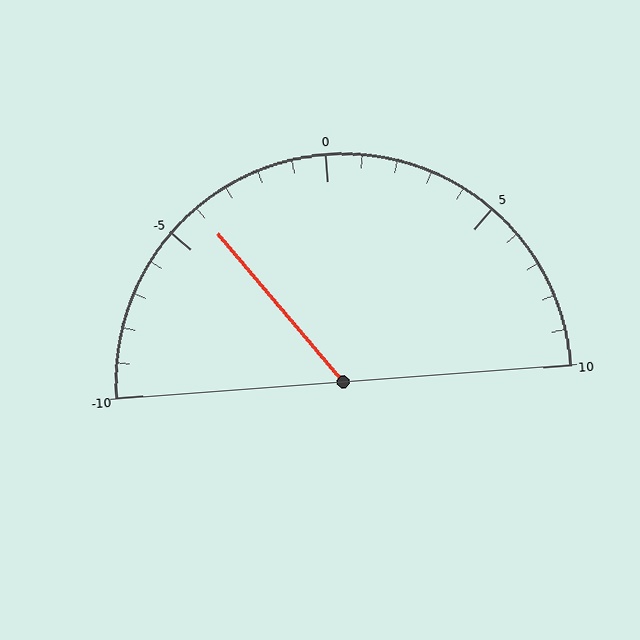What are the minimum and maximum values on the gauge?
The gauge ranges from -10 to 10.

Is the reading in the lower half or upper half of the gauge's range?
The reading is in the lower half of the range (-10 to 10).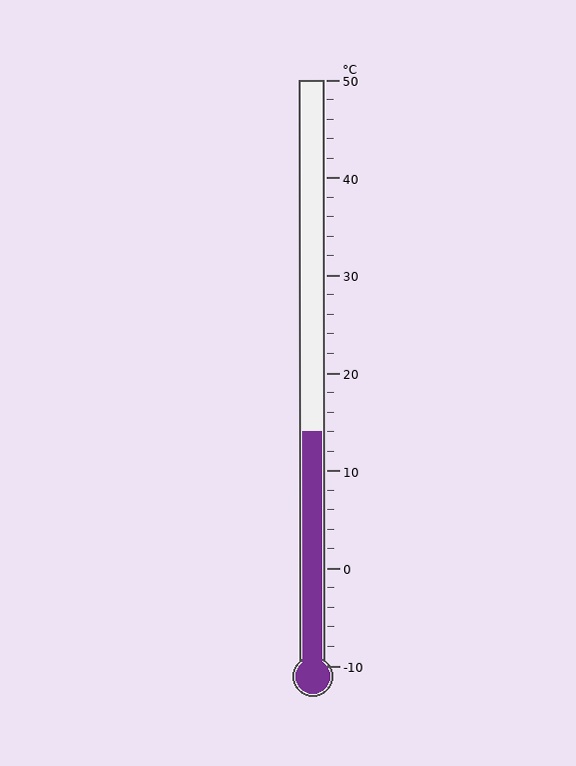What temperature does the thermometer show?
The thermometer shows approximately 14°C.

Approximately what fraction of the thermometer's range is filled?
The thermometer is filled to approximately 40% of its range.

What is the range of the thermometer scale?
The thermometer scale ranges from -10°C to 50°C.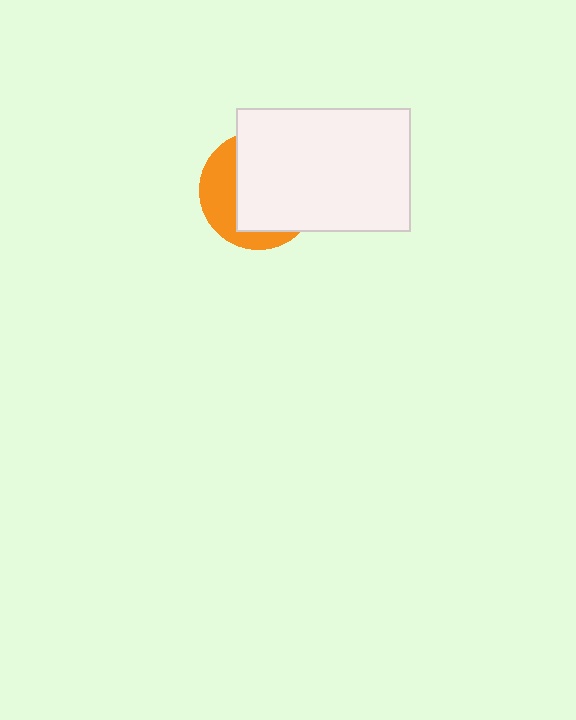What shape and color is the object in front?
The object in front is a white rectangle.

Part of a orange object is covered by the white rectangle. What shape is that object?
It is a circle.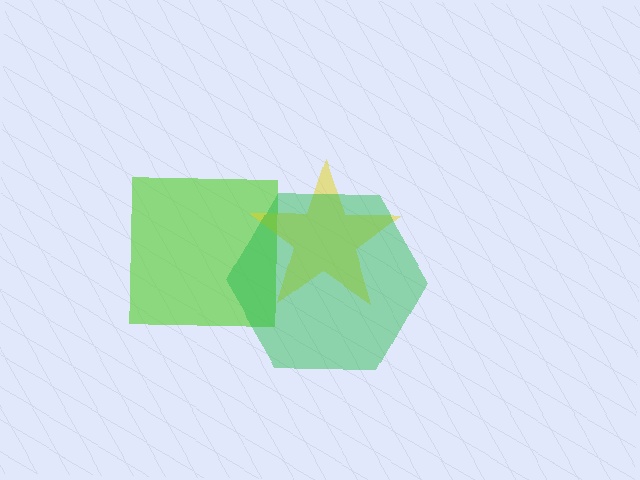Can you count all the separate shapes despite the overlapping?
Yes, there are 3 separate shapes.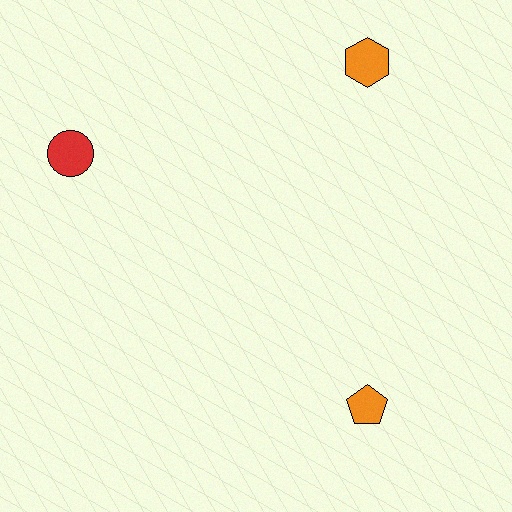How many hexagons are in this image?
There is 1 hexagon.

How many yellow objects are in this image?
There are no yellow objects.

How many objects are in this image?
There are 3 objects.